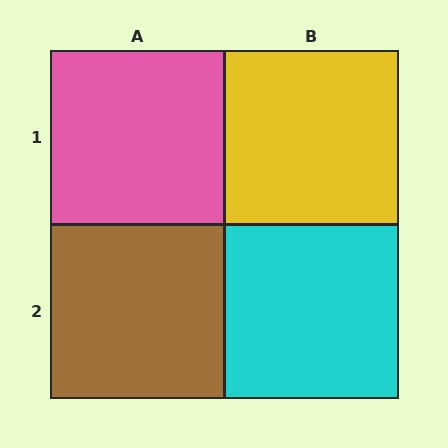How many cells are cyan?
1 cell is cyan.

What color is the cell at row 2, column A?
Brown.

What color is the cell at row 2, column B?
Cyan.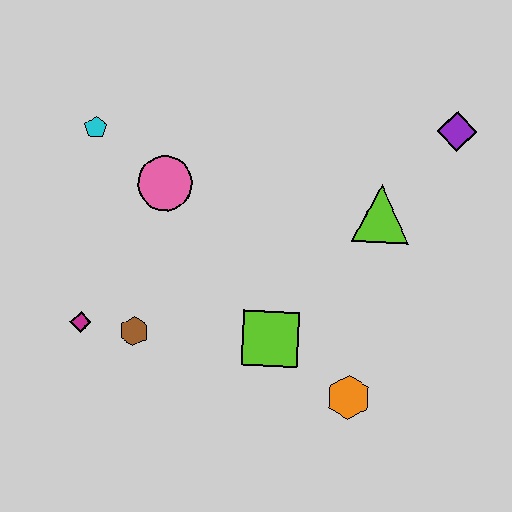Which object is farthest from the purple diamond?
The magenta diamond is farthest from the purple diamond.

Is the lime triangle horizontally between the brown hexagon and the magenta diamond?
No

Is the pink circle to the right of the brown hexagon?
Yes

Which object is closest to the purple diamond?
The lime triangle is closest to the purple diamond.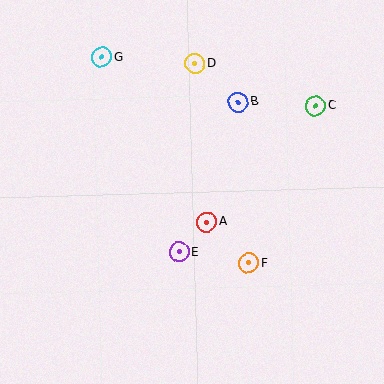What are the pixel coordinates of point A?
Point A is at (207, 222).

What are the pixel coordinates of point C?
Point C is at (315, 106).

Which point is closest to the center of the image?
Point A at (207, 222) is closest to the center.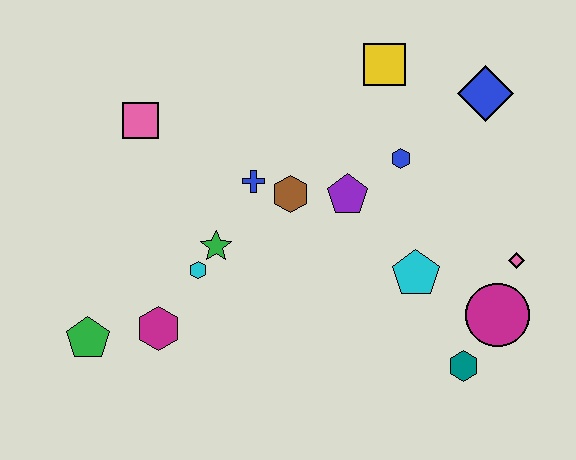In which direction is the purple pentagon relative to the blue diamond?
The purple pentagon is to the left of the blue diamond.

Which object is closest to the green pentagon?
The magenta hexagon is closest to the green pentagon.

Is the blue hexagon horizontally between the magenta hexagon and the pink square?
No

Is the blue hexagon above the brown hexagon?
Yes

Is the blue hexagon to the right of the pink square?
Yes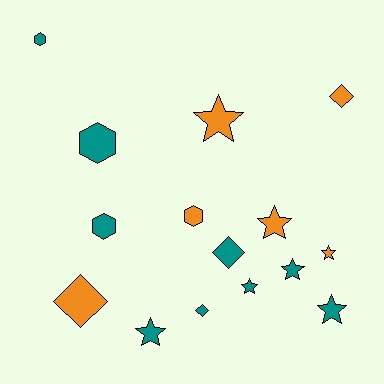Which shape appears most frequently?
Star, with 7 objects.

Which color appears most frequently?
Teal, with 9 objects.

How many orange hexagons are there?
There is 1 orange hexagon.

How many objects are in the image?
There are 15 objects.